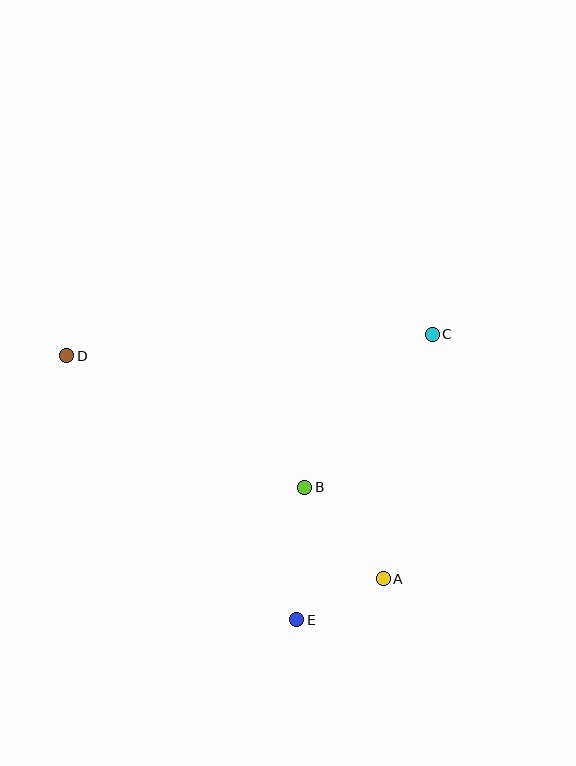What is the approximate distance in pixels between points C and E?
The distance between C and E is approximately 316 pixels.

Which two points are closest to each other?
Points A and E are closest to each other.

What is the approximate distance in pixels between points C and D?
The distance between C and D is approximately 366 pixels.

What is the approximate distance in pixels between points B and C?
The distance between B and C is approximately 199 pixels.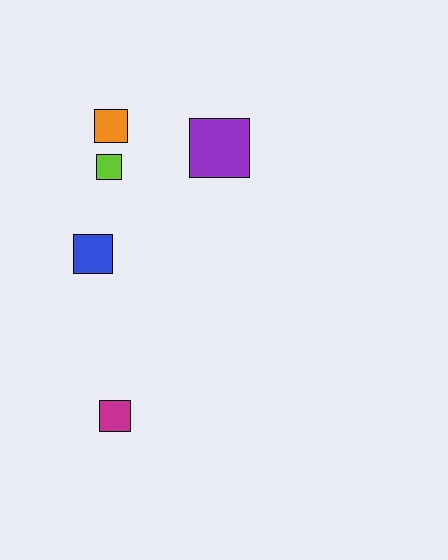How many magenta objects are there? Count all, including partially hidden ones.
There is 1 magenta object.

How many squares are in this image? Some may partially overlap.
There are 5 squares.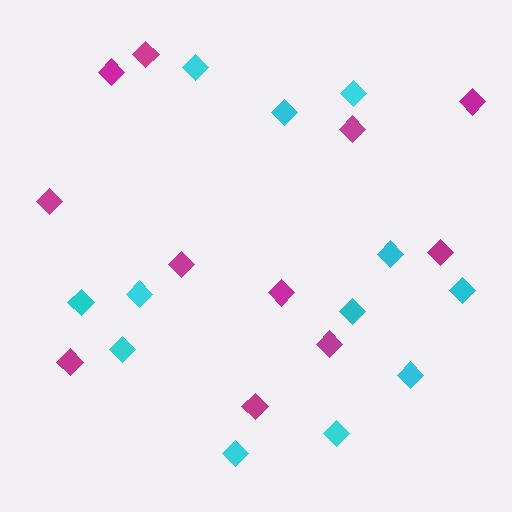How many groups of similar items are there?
There are 2 groups: one group of magenta diamonds (11) and one group of cyan diamonds (12).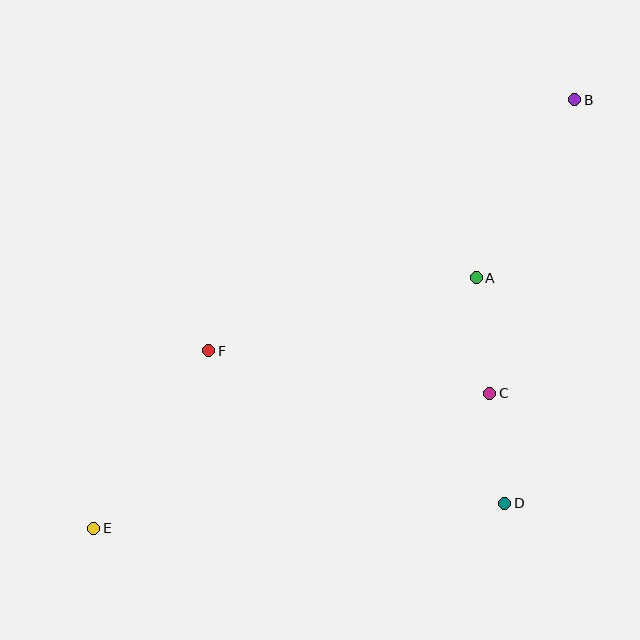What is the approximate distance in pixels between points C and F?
The distance between C and F is approximately 284 pixels.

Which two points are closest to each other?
Points C and D are closest to each other.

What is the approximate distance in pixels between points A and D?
The distance between A and D is approximately 227 pixels.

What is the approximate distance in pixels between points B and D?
The distance between B and D is approximately 409 pixels.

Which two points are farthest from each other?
Points B and E are farthest from each other.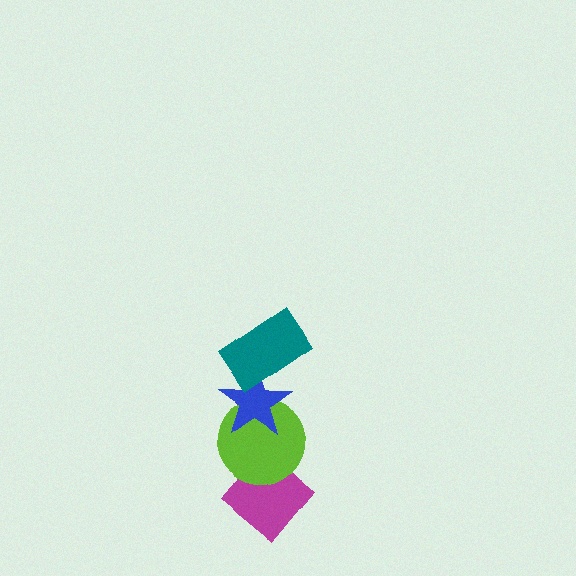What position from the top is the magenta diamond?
The magenta diamond is 4th from the top.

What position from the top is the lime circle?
The lime circle is 3rd from the top.